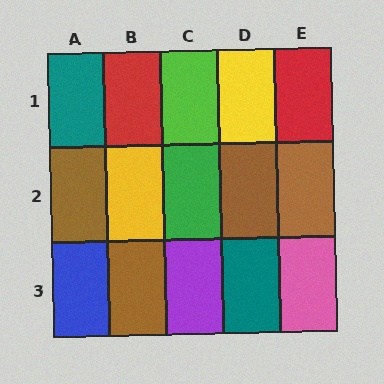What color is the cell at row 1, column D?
Yellow.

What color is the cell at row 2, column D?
Brown.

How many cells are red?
2 cells are red.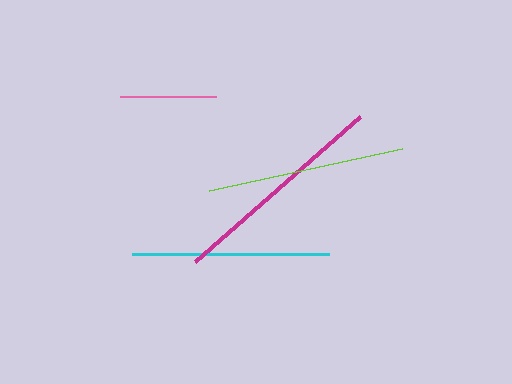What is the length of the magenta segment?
The magenta segment is approximately 220 pixels long.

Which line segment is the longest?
The magenta line is the longest at approximately 220 pixels.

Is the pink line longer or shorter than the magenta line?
The magenta line is longer than the pink line.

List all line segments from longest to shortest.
From longest to shortest: magenta, lime, cyan, pink.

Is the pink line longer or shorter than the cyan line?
The cyan line is longer than the pink line.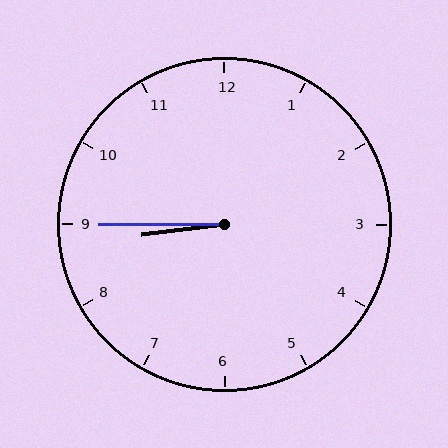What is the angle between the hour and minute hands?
Approximately 8 degrees.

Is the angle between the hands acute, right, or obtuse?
It is acute.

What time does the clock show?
8:45.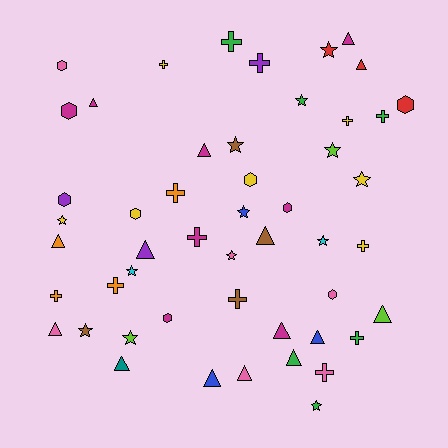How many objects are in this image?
There are 50 objects.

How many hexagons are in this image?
There are 9 hexagons.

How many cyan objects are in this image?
There are 2 cyan objects.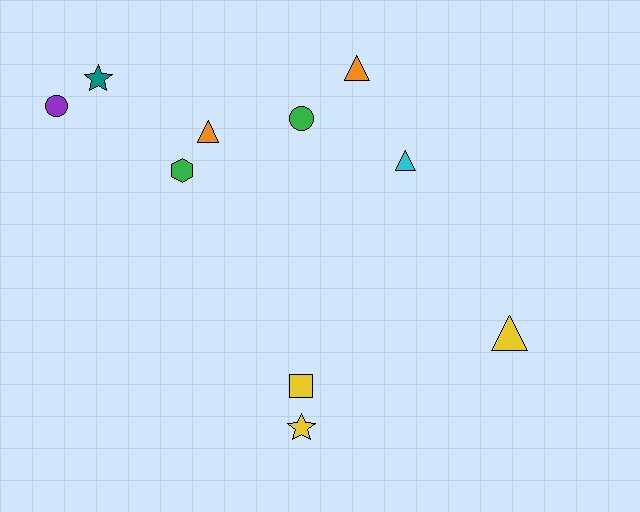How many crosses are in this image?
There are no crosses.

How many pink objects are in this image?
There are no pink objects.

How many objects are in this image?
There are 10 objects.